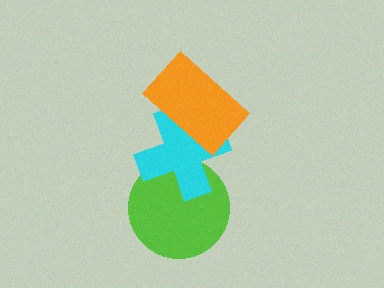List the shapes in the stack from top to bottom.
From top to bottom: the orange rectangle, the cyan cross, the lime circle.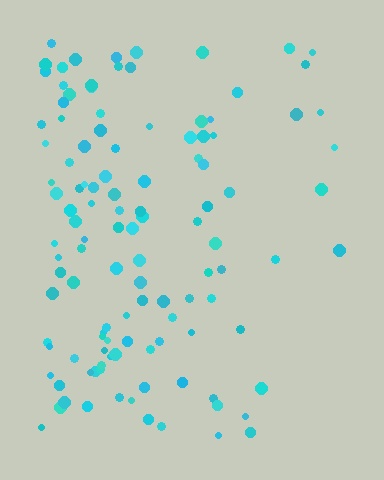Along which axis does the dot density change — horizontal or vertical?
Horizontal.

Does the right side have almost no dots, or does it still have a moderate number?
Still a moderate number, just noticeably fewer than the left.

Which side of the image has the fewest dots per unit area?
The right.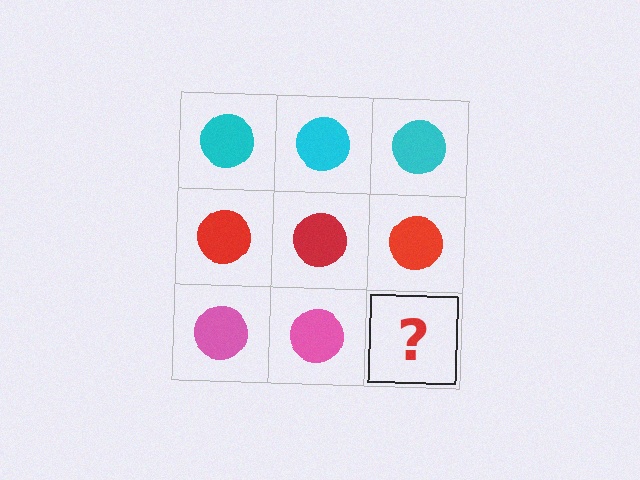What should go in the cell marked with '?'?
The missing cell should contain a pink circle.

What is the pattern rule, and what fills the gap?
The rule is that each row has a consistent color. The gap should be filled with a pink circle.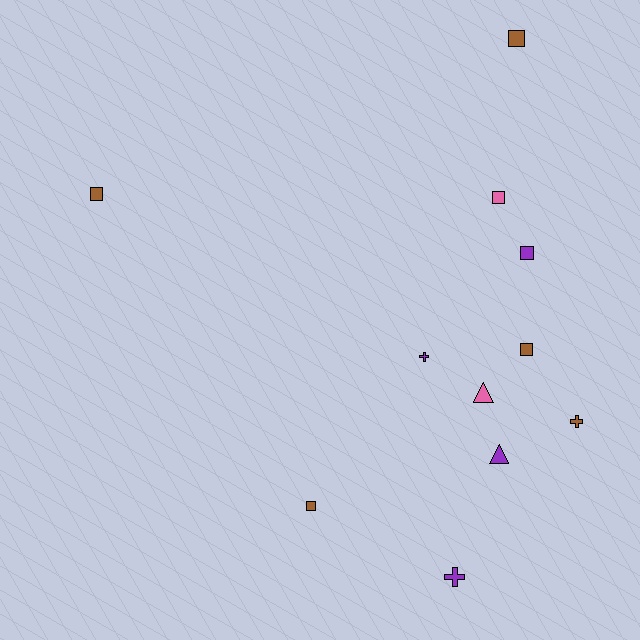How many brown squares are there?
There are 4 brown squares.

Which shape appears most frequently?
Square, with 6 objects.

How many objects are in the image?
There are 11 objects.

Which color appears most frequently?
Brown, with 5 objects.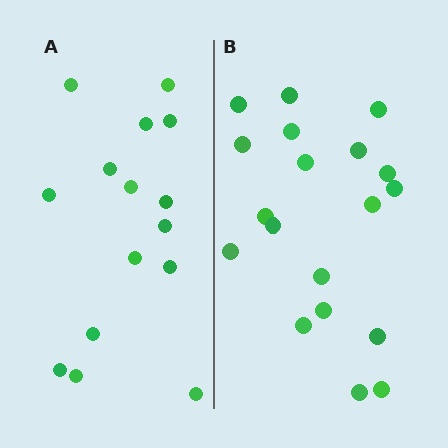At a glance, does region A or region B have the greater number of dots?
Region B (the right region) has more dots.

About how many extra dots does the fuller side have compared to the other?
Region B has about 4 more dots than region A.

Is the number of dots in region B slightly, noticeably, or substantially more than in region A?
Region B has noticeably more, but not dramatically so. The ratio is roughly 1.3 to 1.